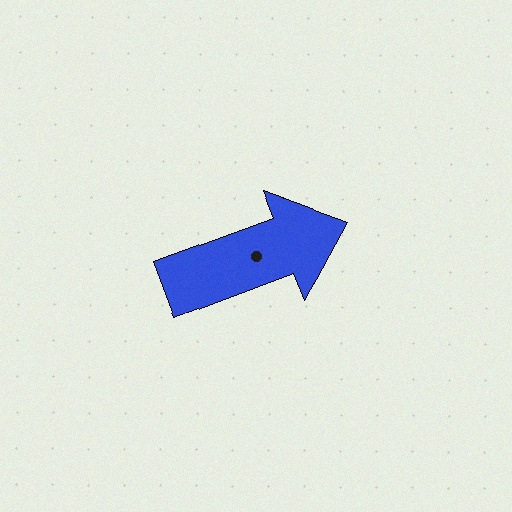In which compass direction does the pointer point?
East.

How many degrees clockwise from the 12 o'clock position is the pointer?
Approximately 69 degrees.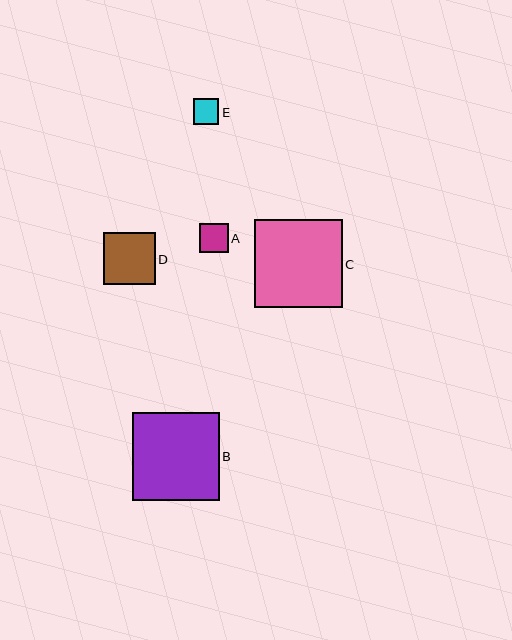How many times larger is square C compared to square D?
Square C is approximately 1.7 times the size of square D.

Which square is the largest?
Square C is the largest with a size of approximately 88 pixels.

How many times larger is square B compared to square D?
Square B is approximately 1.7 times the size of square D.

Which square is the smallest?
Square E is the smallest with a size of approximately 26 pixels.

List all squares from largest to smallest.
From largest to smallest: C, B, D, A, E.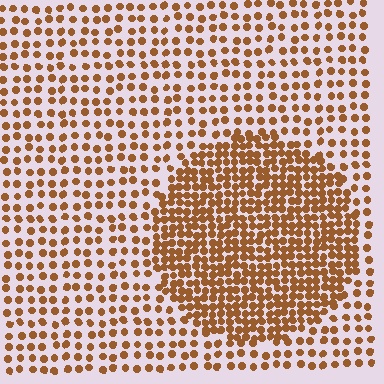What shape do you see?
I see a circle.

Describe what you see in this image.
The image contains small brown elements arranged at two different densities. A circle-shaped region is visible where the elements are more densely packed than the surrounding area.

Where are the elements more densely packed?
The elements are more densely packed inside the circle boundary.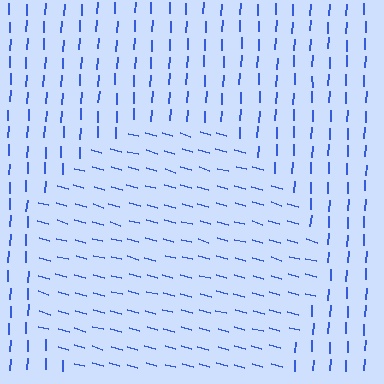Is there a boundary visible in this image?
Yes, there is a texture boundary formed by a change in line orientation.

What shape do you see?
I see a circle.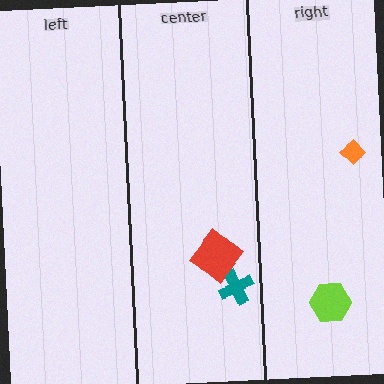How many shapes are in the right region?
2.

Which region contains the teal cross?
The center region.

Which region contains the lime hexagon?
The right region.